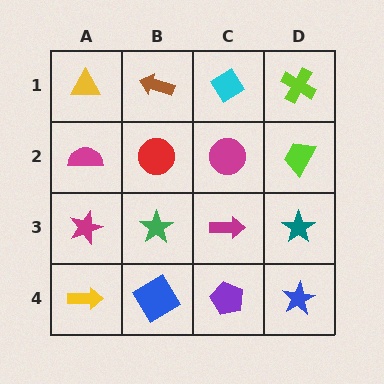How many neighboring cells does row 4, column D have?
2.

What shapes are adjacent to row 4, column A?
A magenta star (row 3, column A), a blue diamond (row 4, column B).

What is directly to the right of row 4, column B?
A purple pentagon.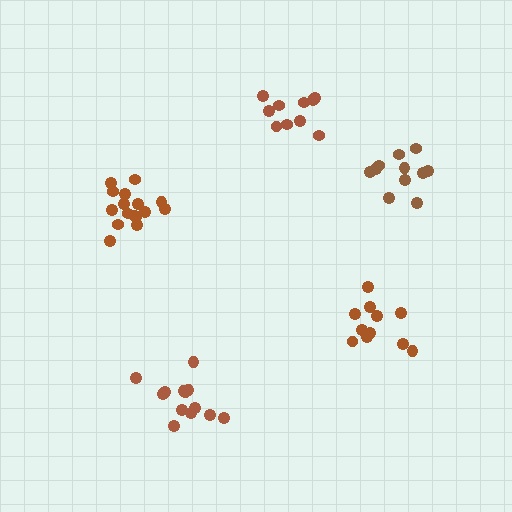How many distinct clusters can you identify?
There are 5 distinct clusters.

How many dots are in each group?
Group 1: 11 dots, Group 2: 13 dots, Group 3: 10 dots, Group 4: 11 dots, Group 5: 16 dots (61 total).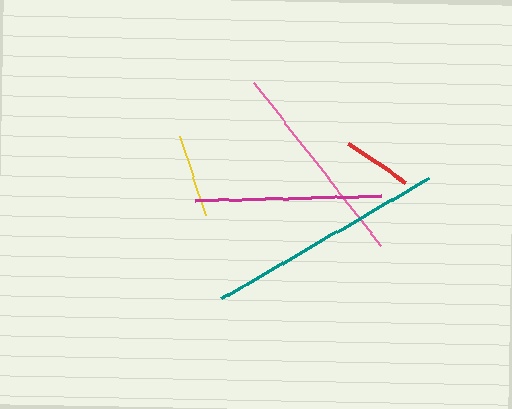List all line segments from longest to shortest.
From longest to shortest: teal, pink, magenta, yellow, red.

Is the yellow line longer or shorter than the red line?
The yellow line is longer than the red line.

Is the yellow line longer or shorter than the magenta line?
The magenta line is longer than the yellow line.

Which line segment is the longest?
The teal line is the longest at approximately 239 pixels.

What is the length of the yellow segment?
The yellow segment is approximately 83 pixels long.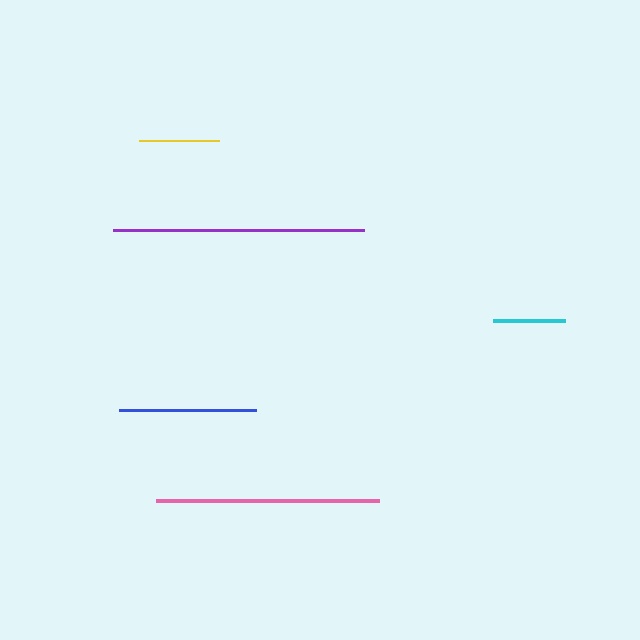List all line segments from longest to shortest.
From longest to shortest: purple, pink, blue, yellow, cyan.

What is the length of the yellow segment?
The yellow segment is approximately 80 pixels long.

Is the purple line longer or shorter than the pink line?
The purple line is longer than the pink line.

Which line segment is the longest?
The purple line is the longest at approximately 251 pixels.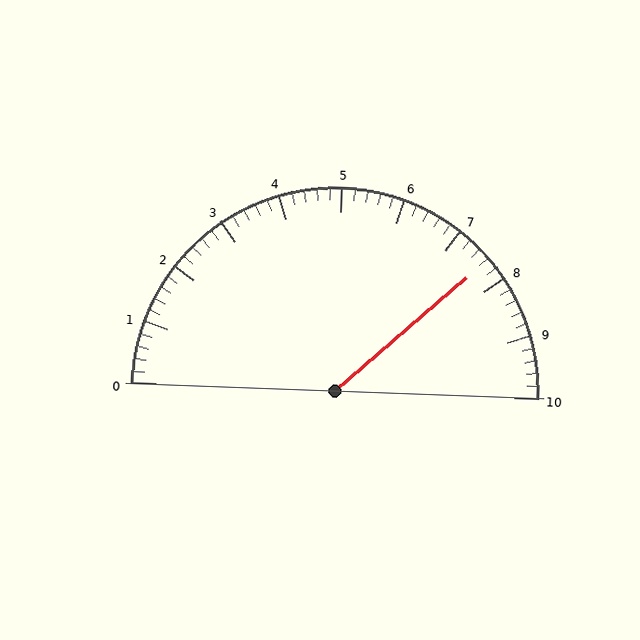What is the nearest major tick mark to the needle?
The nearest major tick mark is 8.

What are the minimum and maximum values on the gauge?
The gauge ranges from 0 to 10.